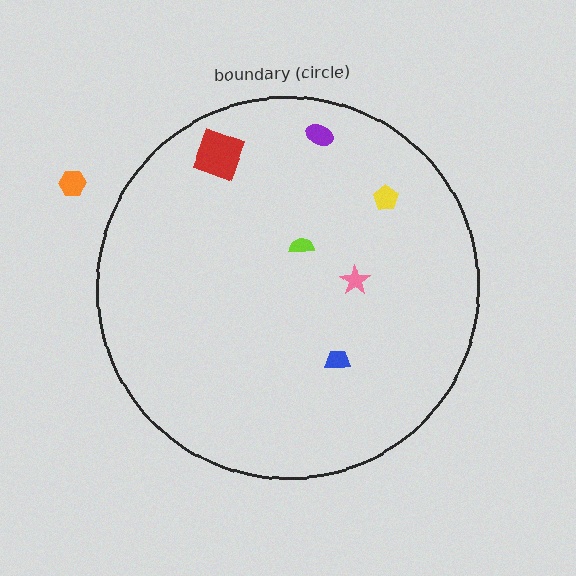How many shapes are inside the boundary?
6 inside, 1 outside.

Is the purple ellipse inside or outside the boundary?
Inside.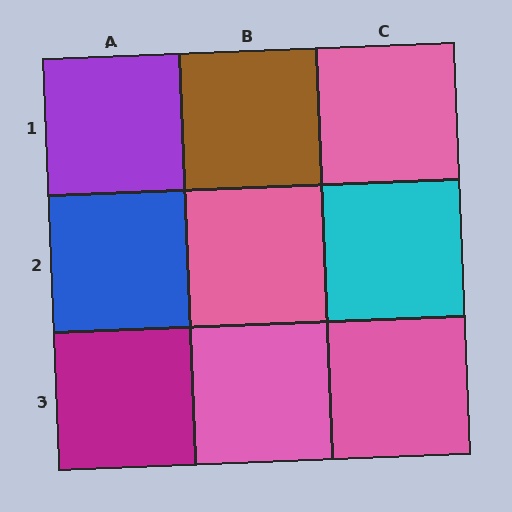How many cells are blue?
1 cell is blue.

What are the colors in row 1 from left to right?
Purple, brown, pink.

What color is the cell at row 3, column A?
Magenta.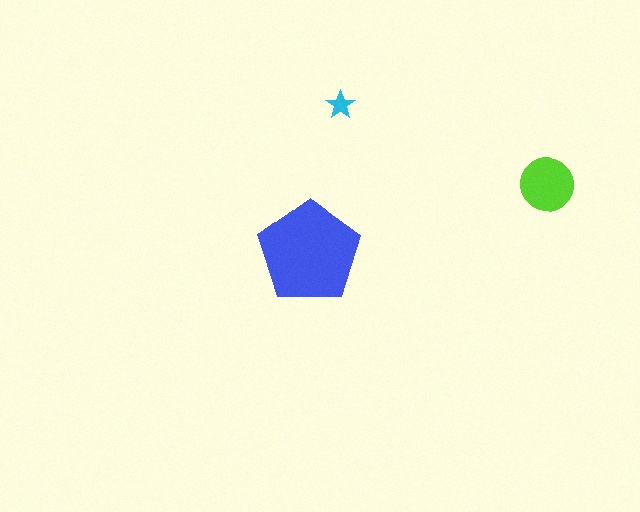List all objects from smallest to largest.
The cyan star, the lime circle, the blue pentagon.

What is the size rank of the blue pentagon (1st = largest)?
1st.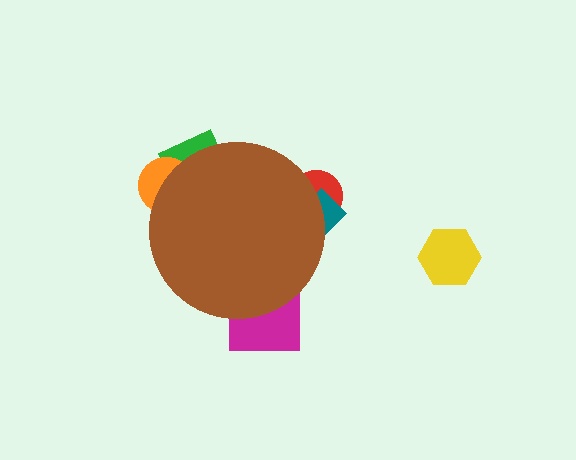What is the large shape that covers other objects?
A brown circle.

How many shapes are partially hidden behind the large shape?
5 shapes are partially hidden.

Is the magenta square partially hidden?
Yes, the magenta square is partially hidden behind the brown circle.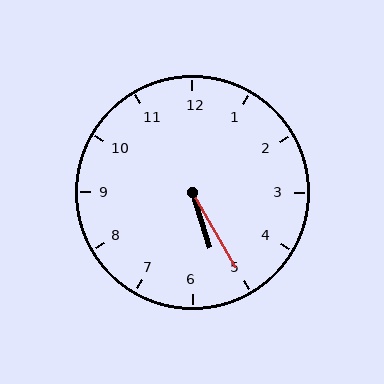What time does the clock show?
5:25.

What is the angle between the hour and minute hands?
Approximately 12 degrees.